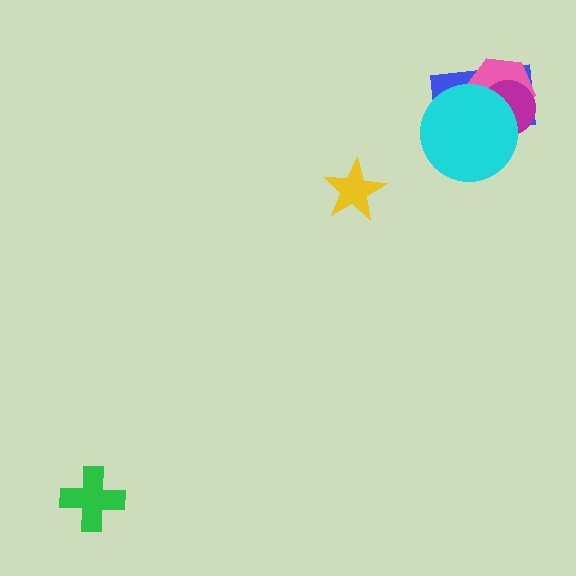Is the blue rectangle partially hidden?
Yes, it is partially covered by another shape.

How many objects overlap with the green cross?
0 objects overlap with the green cross.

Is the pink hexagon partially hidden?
Yes, it is partially covered by another shape.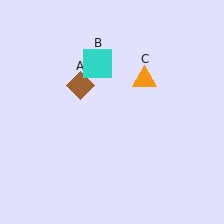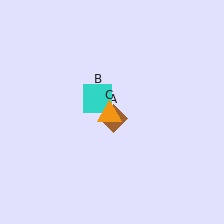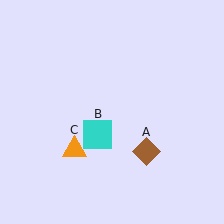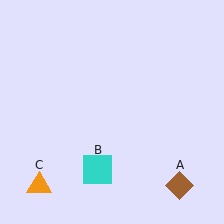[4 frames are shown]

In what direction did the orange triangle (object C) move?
The orange triangle (object C) moved down and to the left.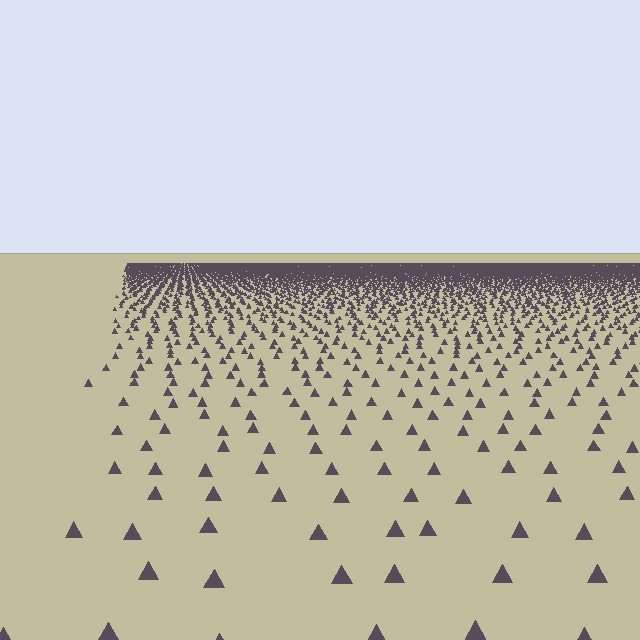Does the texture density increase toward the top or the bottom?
Density increases toward the top.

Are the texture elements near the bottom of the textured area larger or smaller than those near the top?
Larger. Near the bottom, elements are closer to the viewer and appear at a bigger on-screen size.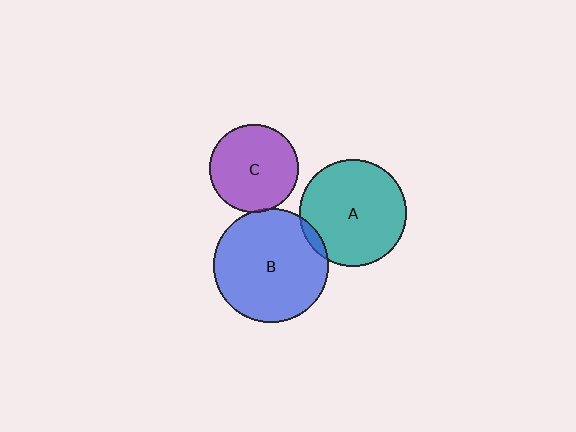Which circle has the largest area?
Circle B (blue).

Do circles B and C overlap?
Yes.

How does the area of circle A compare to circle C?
Approximately 1.5 times.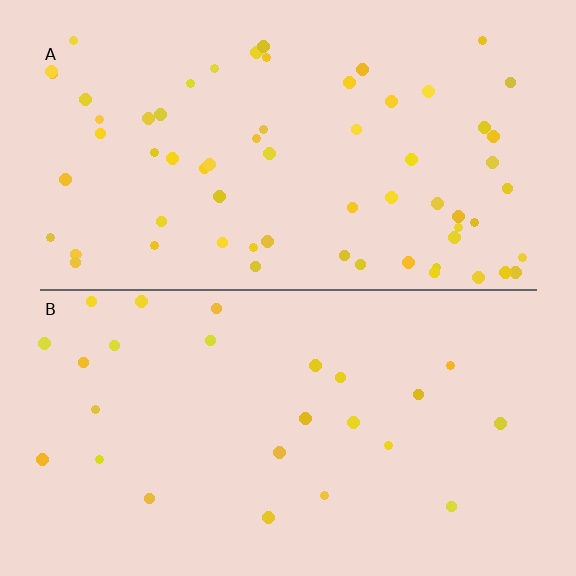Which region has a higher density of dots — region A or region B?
A (the top).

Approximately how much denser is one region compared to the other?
Approximately 2.6× — region A over region B.